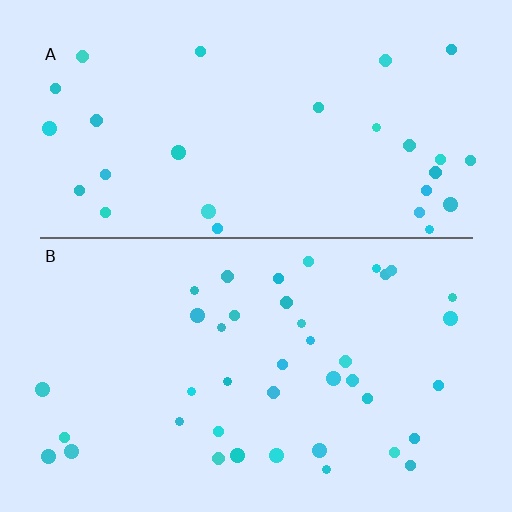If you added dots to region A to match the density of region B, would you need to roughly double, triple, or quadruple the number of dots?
Approximately double.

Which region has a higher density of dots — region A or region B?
B (the bottom).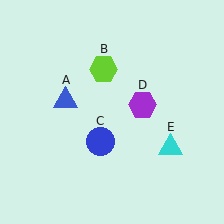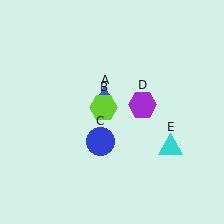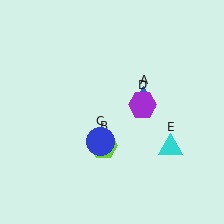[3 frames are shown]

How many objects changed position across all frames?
2 objects changed position: blue triangle (object A), lime hexagon (object B).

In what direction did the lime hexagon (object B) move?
The lime hexagon (object B) moved down.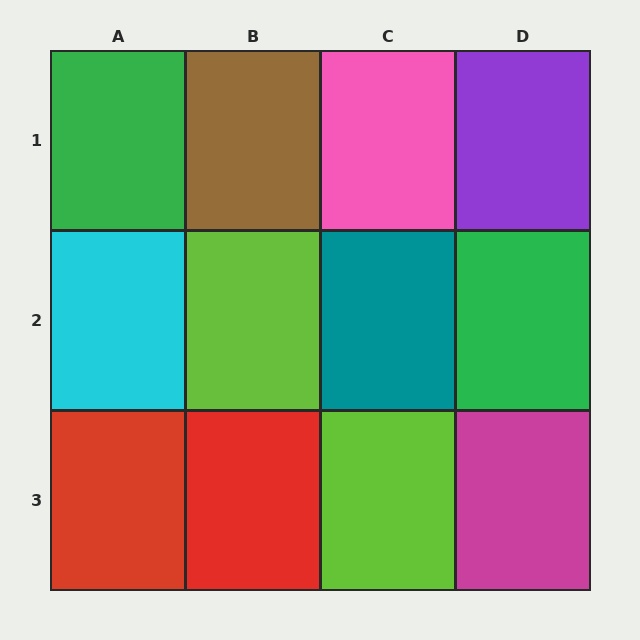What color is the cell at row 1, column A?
Green.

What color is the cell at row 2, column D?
Green.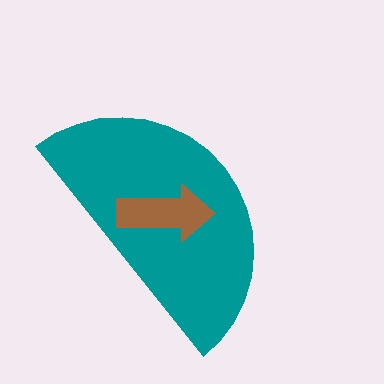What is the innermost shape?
The brown arrow.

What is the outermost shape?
The teal semicircle.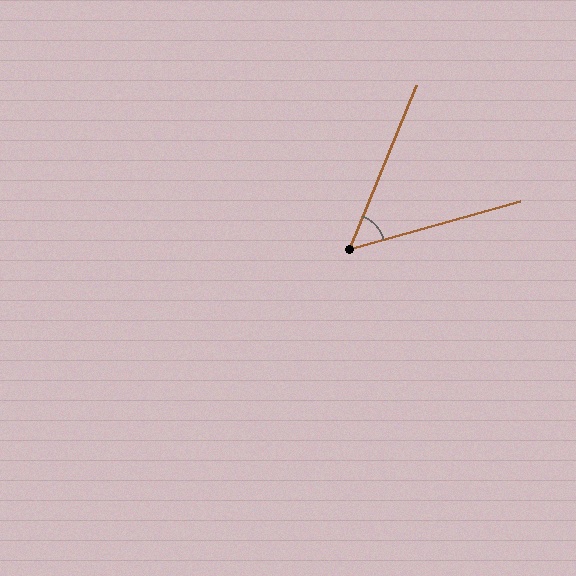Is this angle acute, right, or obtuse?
It is acute.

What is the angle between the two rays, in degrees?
Approximately 52 degrees.